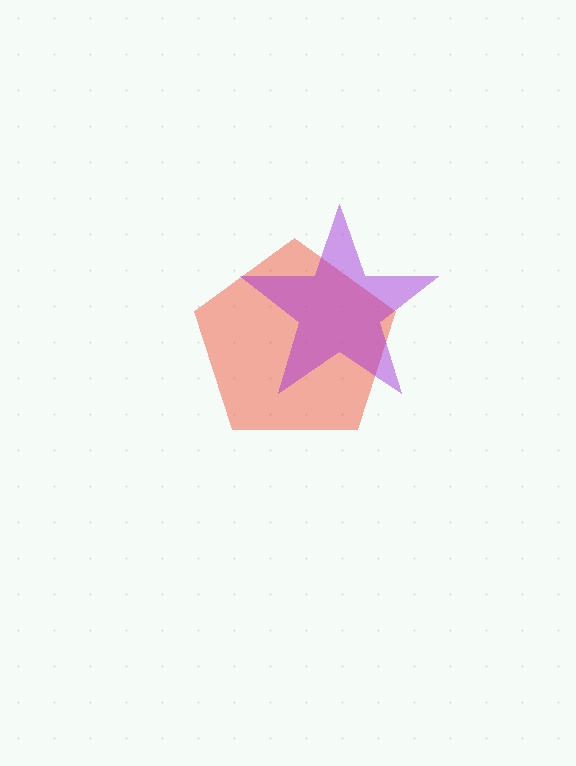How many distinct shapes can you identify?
There are 2 distinct shapes: a red pentagon, a purple star.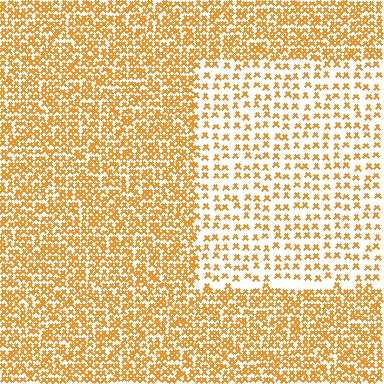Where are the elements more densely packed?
The elements are more densely packed outside the rectangle boundary.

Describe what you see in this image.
The image contains small orange elements arranged at two different densities. A rectangle-shaped region is visible where the elements are less densely packed than the surrounding area.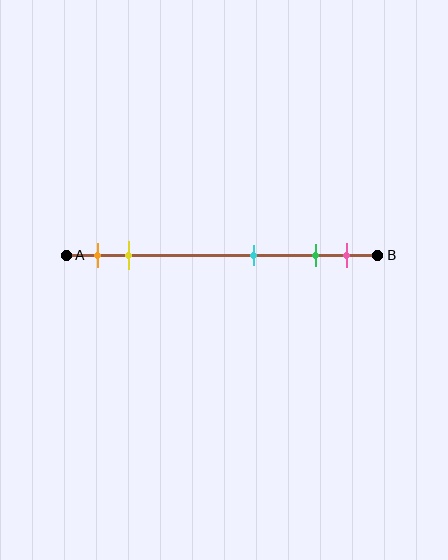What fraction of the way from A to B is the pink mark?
The pink mark is approximately 90% (0.9) of the way from A to B.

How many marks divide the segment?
There are 5 marks dividing the segment.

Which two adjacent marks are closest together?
The green and pink marks are the closest adjacent pair.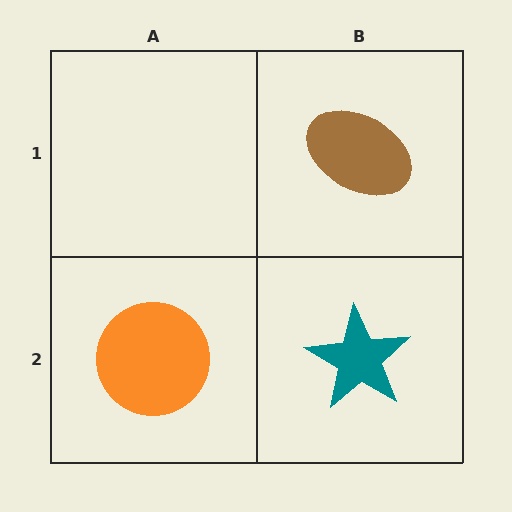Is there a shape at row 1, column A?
No, that cell is empty.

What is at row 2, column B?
A teal star.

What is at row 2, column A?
An orange circle.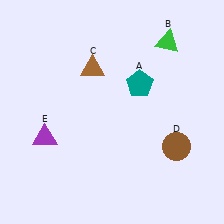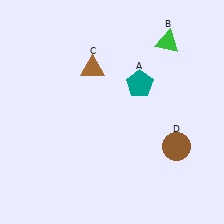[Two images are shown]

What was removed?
The purple triangle (E) was removed in Image 2.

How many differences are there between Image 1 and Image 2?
There is 1 difference between the two images.